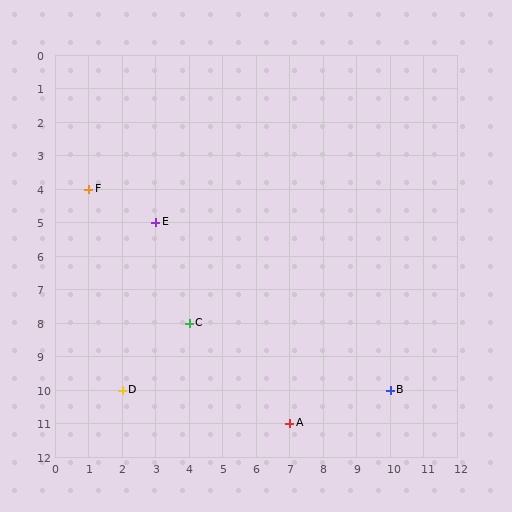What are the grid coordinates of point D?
Point D is at grid coordinates (2, 10).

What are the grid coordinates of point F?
Point F is at grid coordinates (1, 4).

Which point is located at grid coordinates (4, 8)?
Point C is at (4, 8).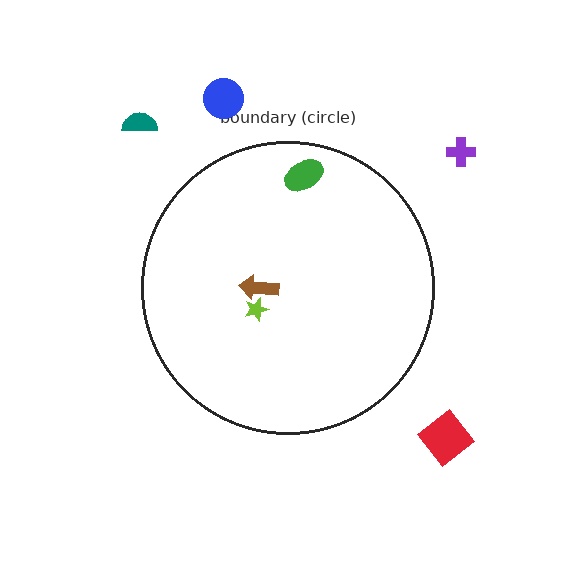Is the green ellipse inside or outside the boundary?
Inside.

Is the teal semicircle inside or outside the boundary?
Outside.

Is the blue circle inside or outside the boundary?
Outside.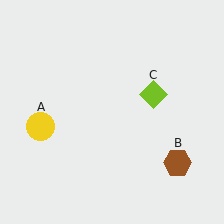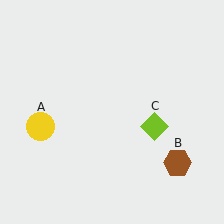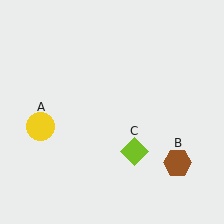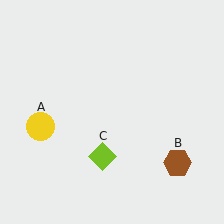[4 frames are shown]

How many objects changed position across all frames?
1 object changed position: lime diamond (object C).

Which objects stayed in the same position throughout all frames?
Yellow circle (object A) and brown hexagon (object B) remained stationary.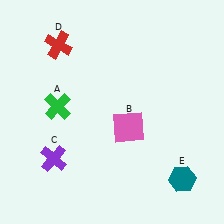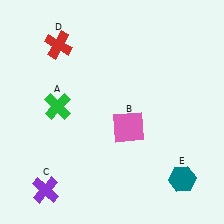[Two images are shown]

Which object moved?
The purple cross (C) moved down.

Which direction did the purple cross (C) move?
The purple cross (C) moved down.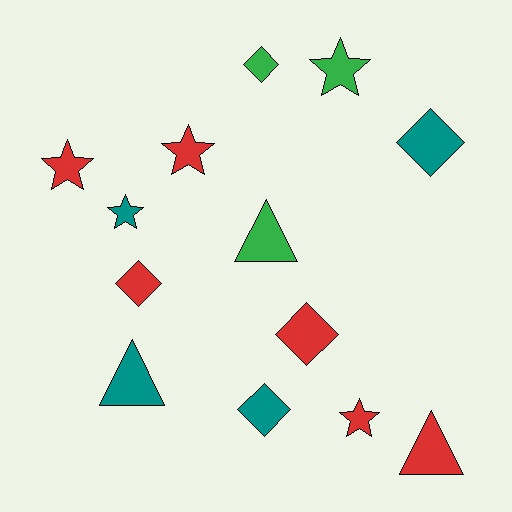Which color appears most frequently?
Red, with 6 objects.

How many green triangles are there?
There is 1 green triangle.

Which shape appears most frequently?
Diamond, with 5 objects.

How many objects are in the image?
There are 13 objects.